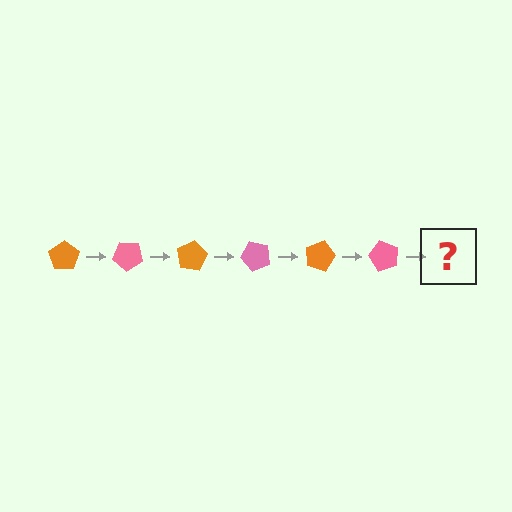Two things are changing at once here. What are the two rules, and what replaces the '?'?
The two rules are that it rotates 40 degrees each step and the color cycles through orange and pink. The '?' should be an orange pentagon, rotated 240 degrees from the start.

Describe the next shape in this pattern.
It should be an orange pentagon, rotated 240 degrees from the start.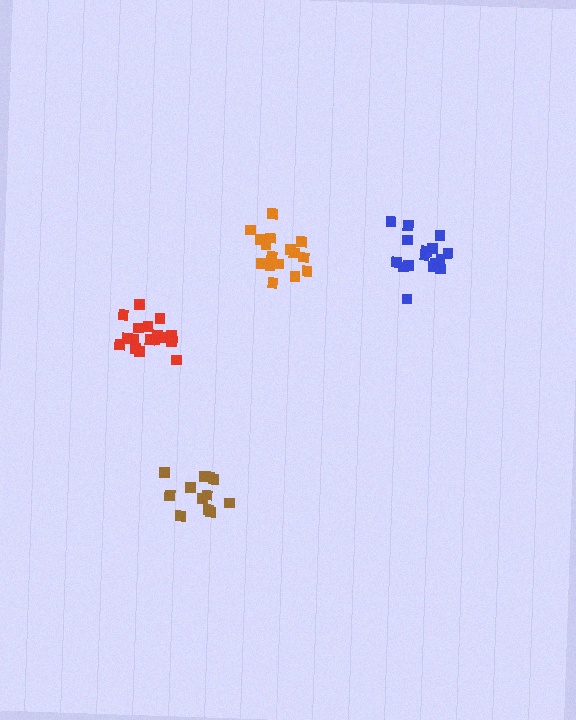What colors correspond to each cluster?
The clusters are colored: orange, blue, brown, red.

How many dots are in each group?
Group 1: 16 dots, Group 2: 17 dots, Group 3: 12 dots, Group 4: 17 dots (62 total).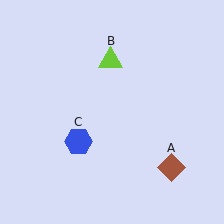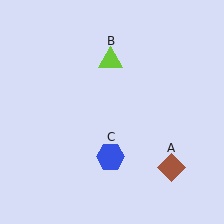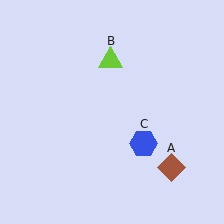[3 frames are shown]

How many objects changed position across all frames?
1 object changed position: blue hexagon (object C).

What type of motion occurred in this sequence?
The blue hexagon (object C) rotated counterclockwise around the center of the scene.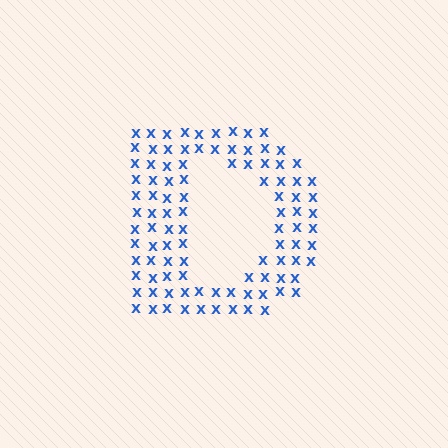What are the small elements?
The small elements are letter X's.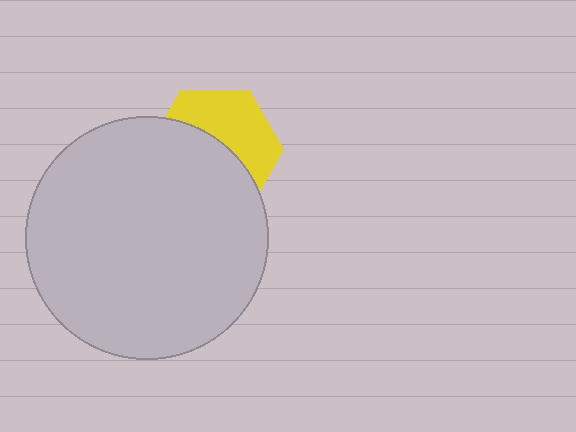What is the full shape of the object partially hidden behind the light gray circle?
The partially hidden object is a yellow hexagon.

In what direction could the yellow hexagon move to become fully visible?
The yellow hexagon could move up. That would shift it out from behind the light gray circle entirely.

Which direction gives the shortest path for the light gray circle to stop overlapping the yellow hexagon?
Moving down gives the shortest separation.